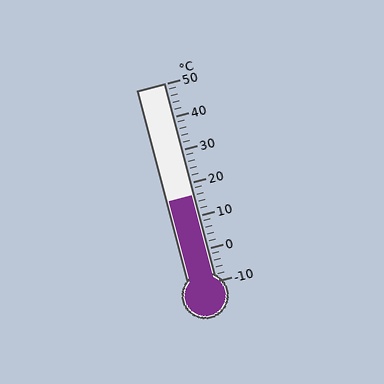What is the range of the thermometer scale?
The thermometer scale ranges from -10°C to 50°C.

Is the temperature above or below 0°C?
The temperature is above 0°C.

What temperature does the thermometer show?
The thermometer shows approximately 16°C.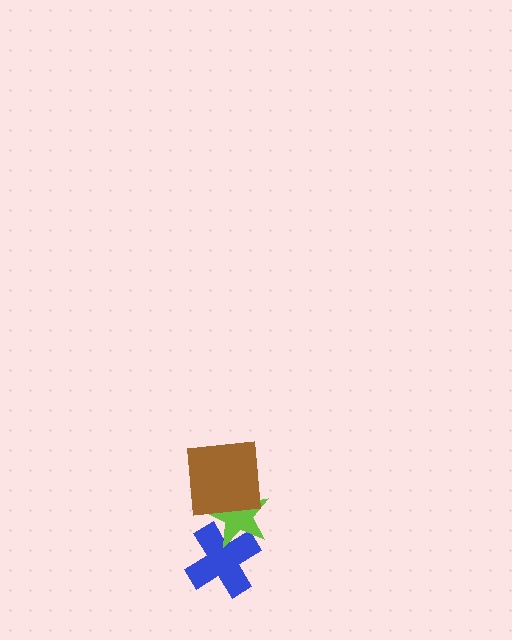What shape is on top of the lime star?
The brown square is on top of the lime star.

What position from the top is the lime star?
The lime star is 2nd from the top.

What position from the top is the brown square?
The brown square is 1st from the top.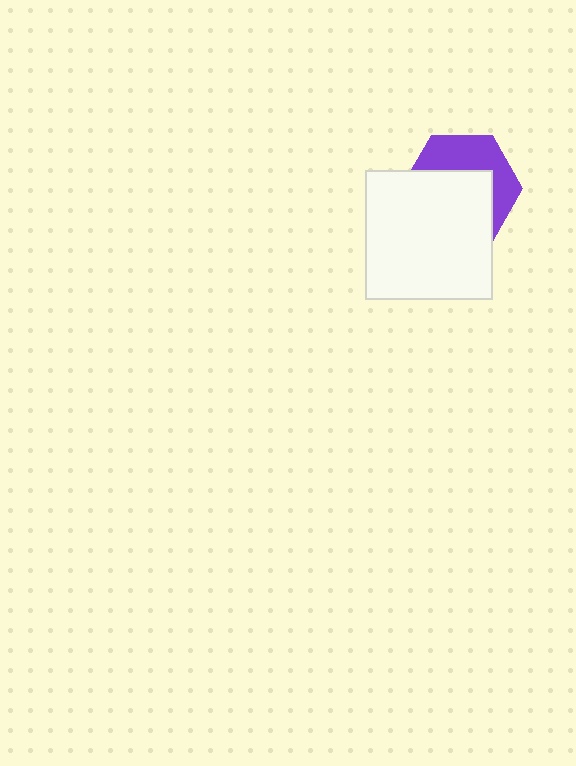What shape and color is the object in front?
The object in front is a white rectangle.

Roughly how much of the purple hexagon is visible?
A small part of it is visible (roughly 41%).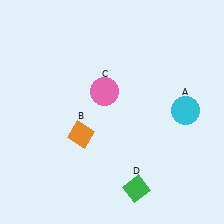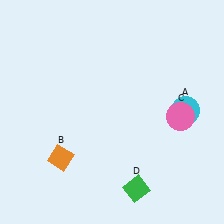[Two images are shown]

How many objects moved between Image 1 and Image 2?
2 objects moved between the two images.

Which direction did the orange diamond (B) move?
The orange diamond (B) moved down.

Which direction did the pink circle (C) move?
The pink circle (C) moved right.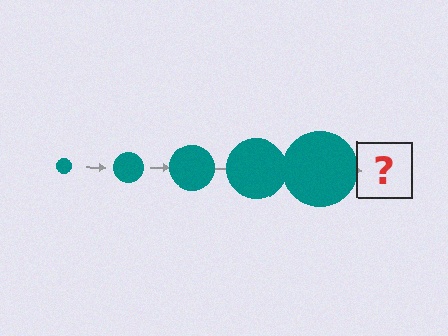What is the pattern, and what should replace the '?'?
The pattern is that the circle gets progressively larger each step. The '?' should be a teal circle, larger than the previous one.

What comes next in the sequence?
The next element should be a teal circle, larger than the previous one.